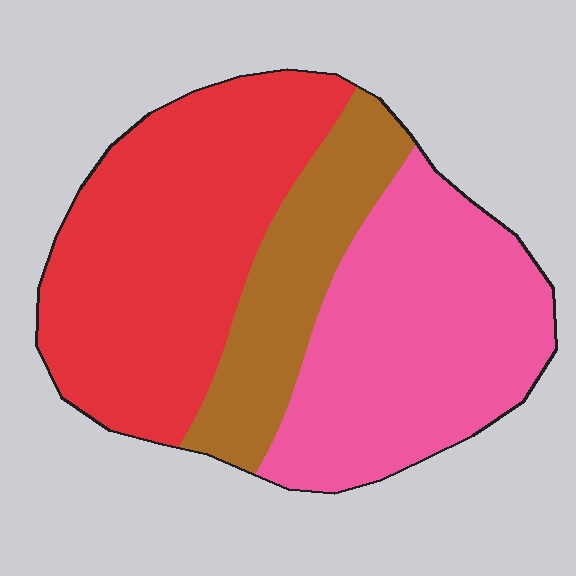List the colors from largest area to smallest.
From largest to smallest: red, pink, brown.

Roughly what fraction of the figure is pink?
Pink takes up about three eighths (3/8) of the figure.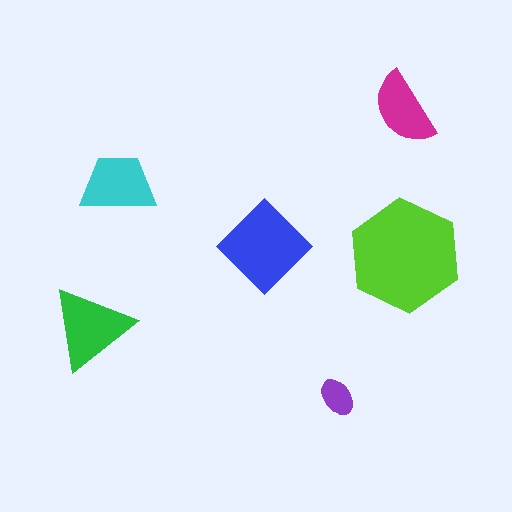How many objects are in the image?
There are 6 objects in the image.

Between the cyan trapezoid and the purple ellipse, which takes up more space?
The cyan trapezoid.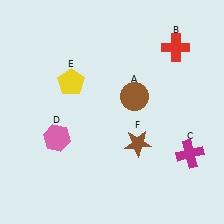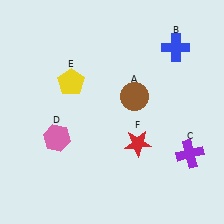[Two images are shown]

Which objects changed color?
B changed from red to blue. C changed from magenta to purple. F changed from brown to red.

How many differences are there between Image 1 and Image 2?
There are 3 differences between the two images.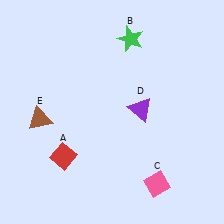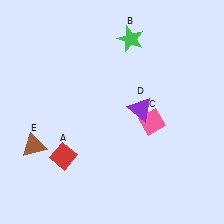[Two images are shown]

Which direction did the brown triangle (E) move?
The brown triangle (E) moved down.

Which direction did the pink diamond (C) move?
The pink diamond (C) moved up.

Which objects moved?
The objects that moved are: the pink diamond (C), the brown triangle (E).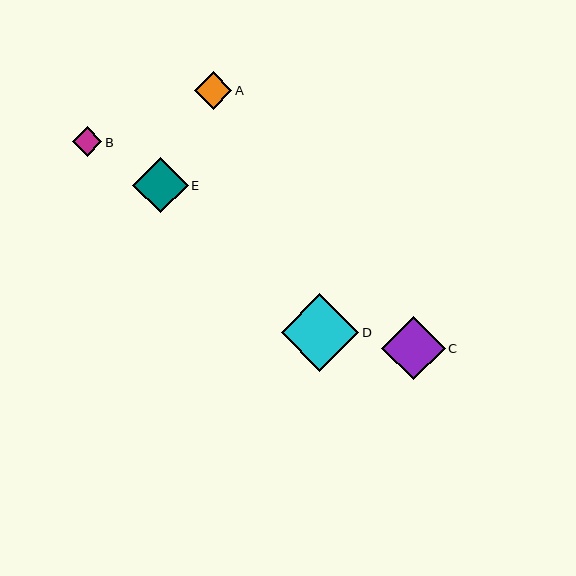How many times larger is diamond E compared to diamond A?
Diamond E is approximately 1.5 times the size of diamond A.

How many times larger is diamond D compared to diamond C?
Diamond D is approximately 1.2 times the size of diamond C.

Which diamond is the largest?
Diamond D is the largest with a size of approximately 78 pixels.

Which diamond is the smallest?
Diamond B is the smallest with a size of approximately 29 pixels.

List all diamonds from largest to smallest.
From largest to smallest: D, C, E, A, B.